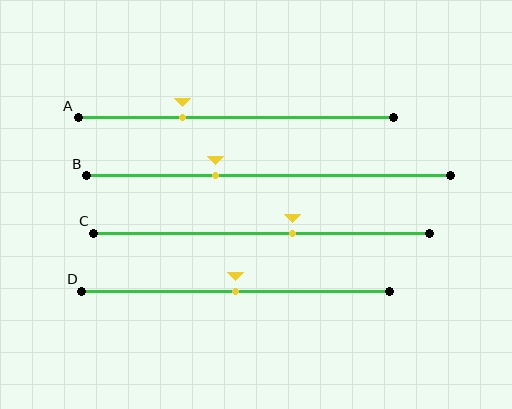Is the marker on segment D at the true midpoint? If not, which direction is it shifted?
Yes, the marker on segment D is at the true midpoint.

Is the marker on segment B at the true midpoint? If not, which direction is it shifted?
No, the marker on segment B is shifted to the left by about 15% of the segment length.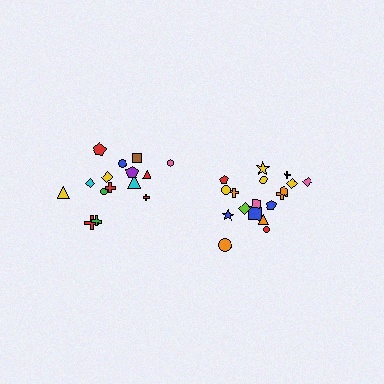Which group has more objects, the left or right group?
The right group.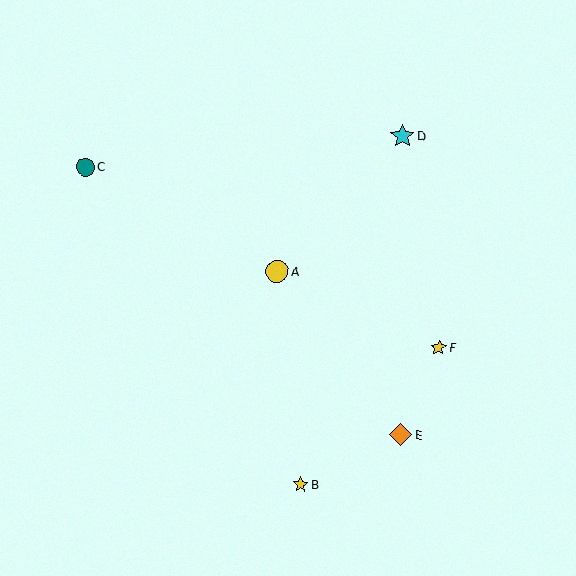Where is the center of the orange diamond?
The center of the orange diamond is at (401, 435).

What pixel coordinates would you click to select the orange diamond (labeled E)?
Click at (401, 435) to select the orange diamond E.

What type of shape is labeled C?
Shape C is a teal circle.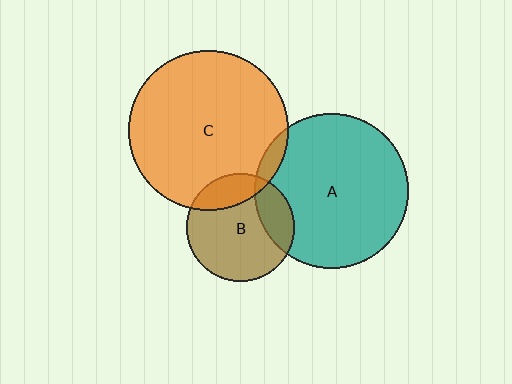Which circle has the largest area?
Circle C (orange).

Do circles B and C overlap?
Yes.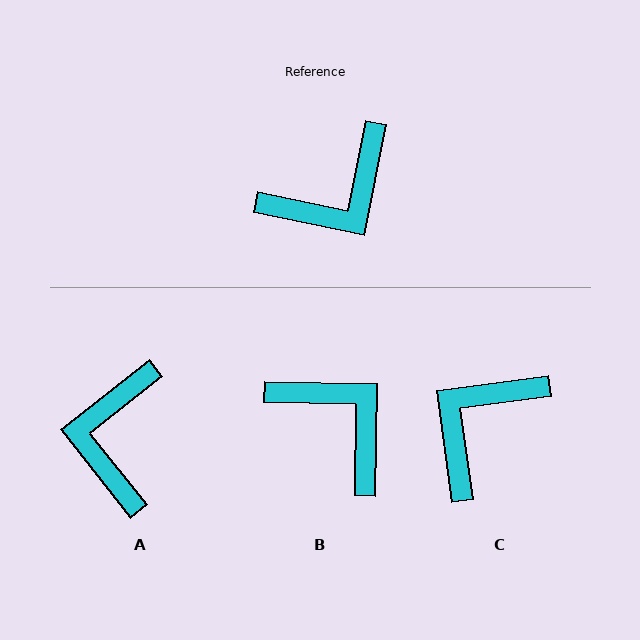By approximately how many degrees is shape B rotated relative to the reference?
Approximately 101 degrees counter-clockwise.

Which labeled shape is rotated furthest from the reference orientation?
C, about 161 degrees away.